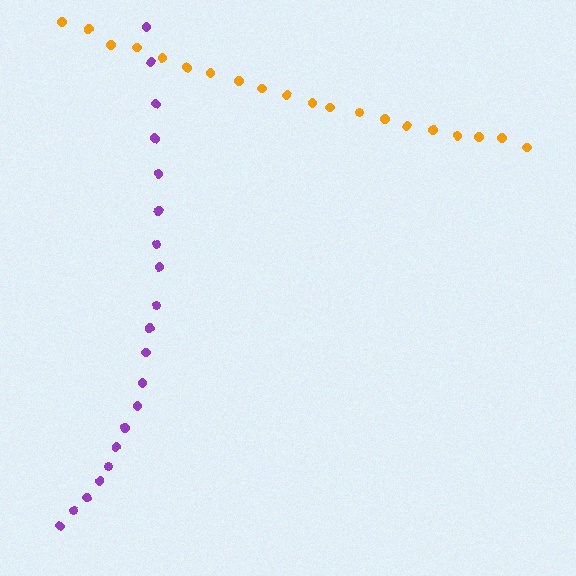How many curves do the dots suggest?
There are 2 distinct paths.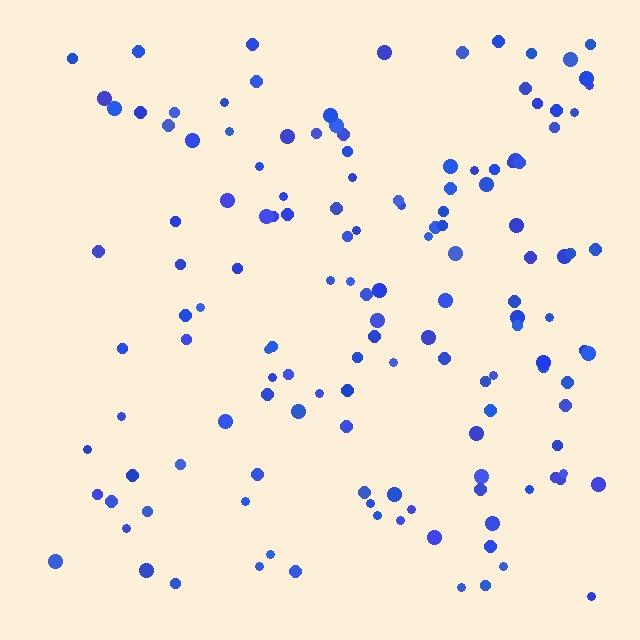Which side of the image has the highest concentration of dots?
The right.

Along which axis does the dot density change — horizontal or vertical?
Horizontal.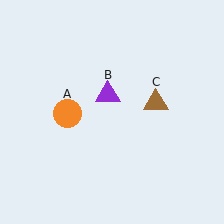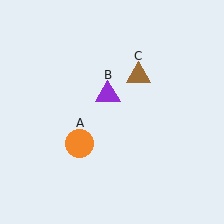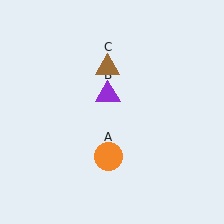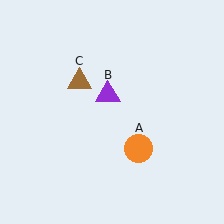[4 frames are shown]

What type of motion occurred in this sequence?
The orange circle (object A), brown triangle (object C) rotated counterclockwise around the center of the scene.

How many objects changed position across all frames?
2 objects changed position: orange circle (object A), brown triangle (object C).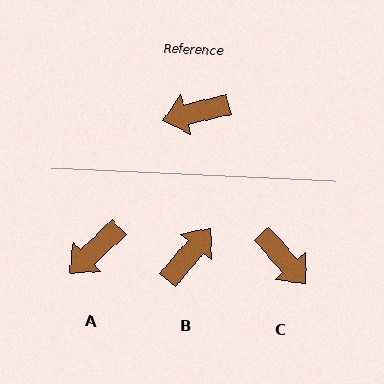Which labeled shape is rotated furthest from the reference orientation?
B, about 144 degrees away.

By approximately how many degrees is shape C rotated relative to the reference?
Approximately 118 degrees counter-clockwise.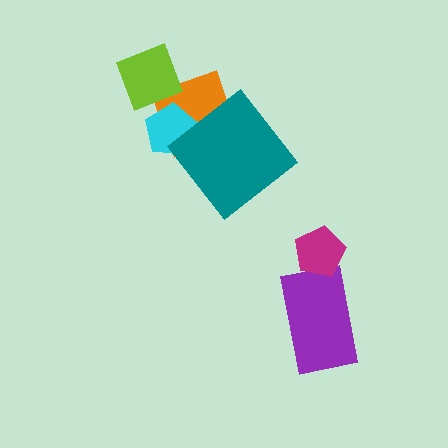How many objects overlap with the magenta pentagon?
1 object overlaps with the magenta pentagon.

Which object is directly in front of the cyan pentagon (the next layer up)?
The teal diamond is directly in front of the cyan pentagon.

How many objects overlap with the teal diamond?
2 objects overlap with the teal diamond.